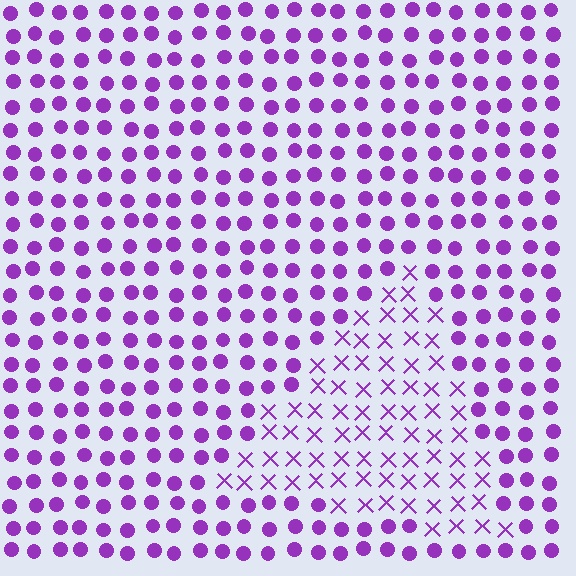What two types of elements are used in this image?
The image uses X marks inside the triangle region and circles outside it.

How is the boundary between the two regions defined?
The boundary is defined by a change in element shape: X marks inside vs. circles outside. All elements share the same color and spacing.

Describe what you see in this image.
The image is filled with small purple elements arranged in a uniform grid. A triangle-shaped region contains X marks, while the surrounding area contains circles. The boundary is defined purely by the change in element shape.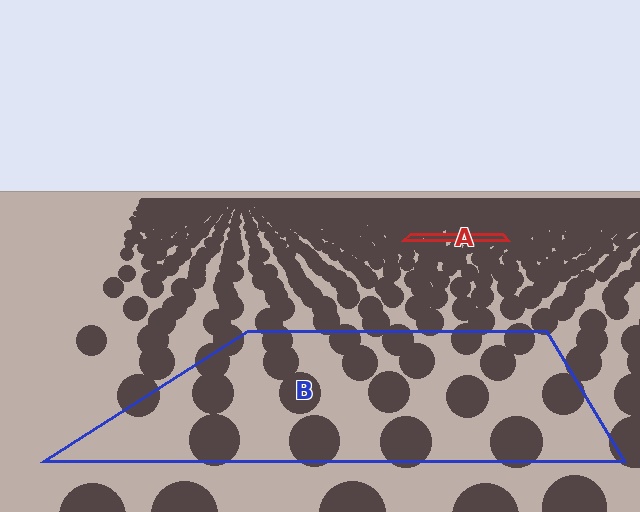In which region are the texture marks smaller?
The texture marks are smaller in region A, because it is farther away.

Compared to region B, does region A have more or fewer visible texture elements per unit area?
Region A has more texture elements per unit area — they are packed more densely because it is farther away.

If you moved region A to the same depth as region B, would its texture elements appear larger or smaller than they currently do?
They would appear larger. At a closer depth, the same texture elements are projected at a bigger on-screen size.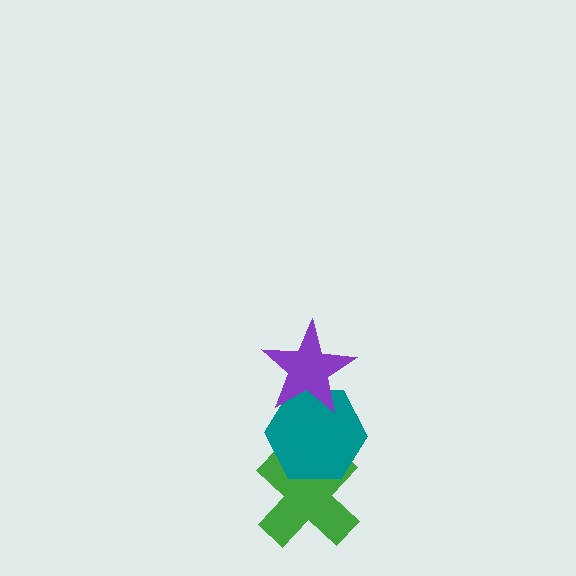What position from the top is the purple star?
The purple star is 1st from the top.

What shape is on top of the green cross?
The teal hexagon is on top of the green cross.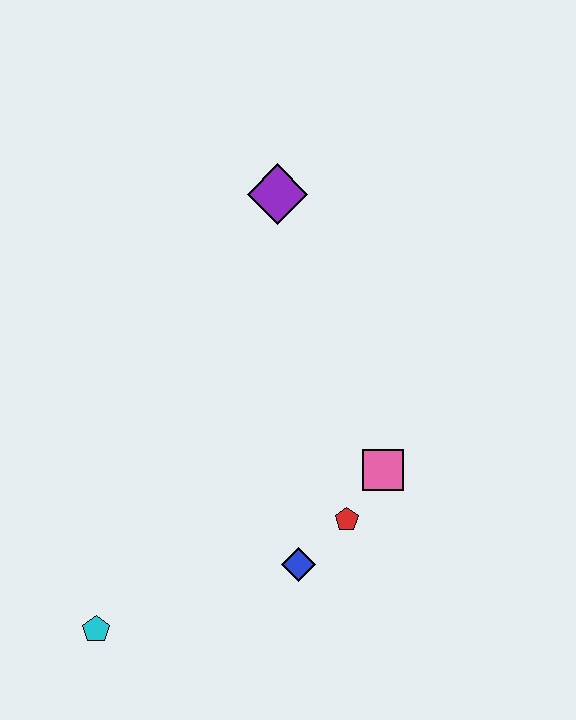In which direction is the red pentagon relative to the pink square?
The red pentagon is below the pink square.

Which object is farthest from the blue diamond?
The purple diamond is farthest from the blue diamond.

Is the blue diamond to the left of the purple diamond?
No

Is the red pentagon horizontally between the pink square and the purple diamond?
Yes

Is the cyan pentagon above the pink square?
No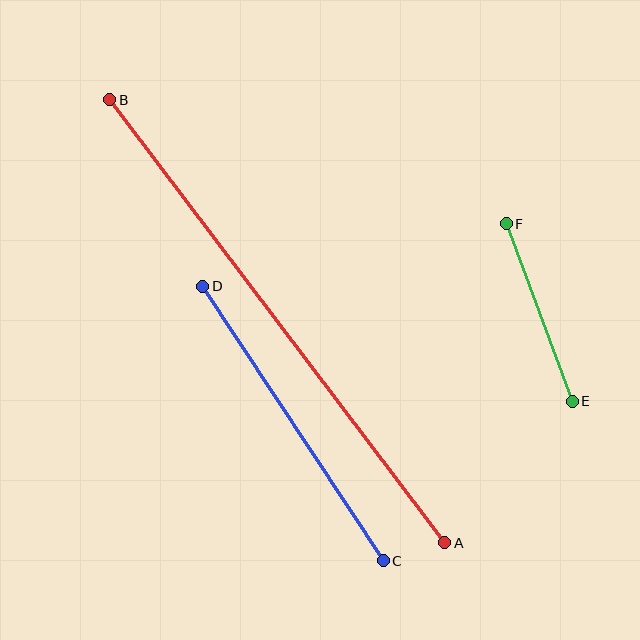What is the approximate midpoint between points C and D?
The midpoint is at approximately (293, 423) pixels.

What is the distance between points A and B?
The distance is approximately 555 pixels.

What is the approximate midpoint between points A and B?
The midpoint is at approximately (277, 321) pixels.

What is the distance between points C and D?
The distance is approximately 328 pixels.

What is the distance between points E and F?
The distance is approximately 189 pixels.